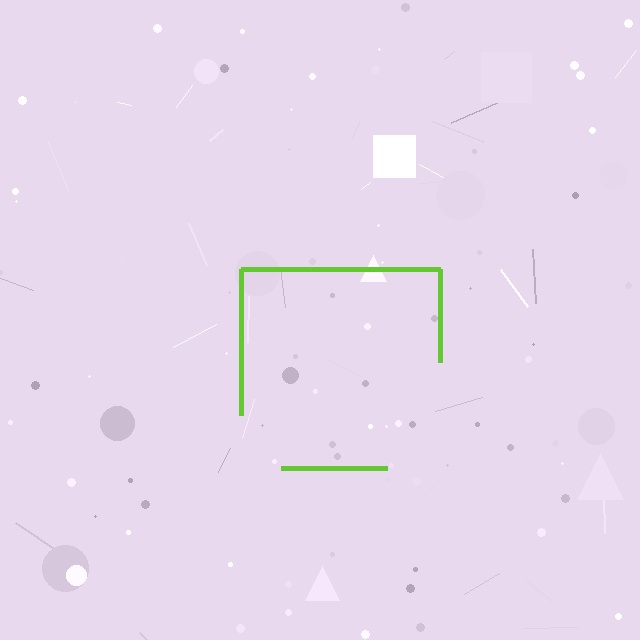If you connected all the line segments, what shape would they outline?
They would outline a square.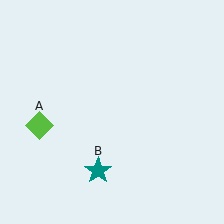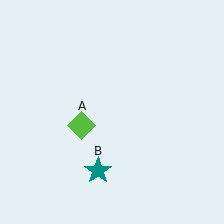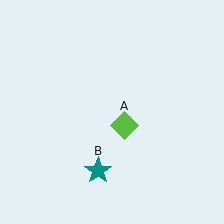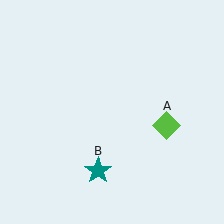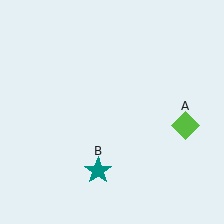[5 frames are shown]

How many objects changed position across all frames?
1 object changed position: lime diamond (object A).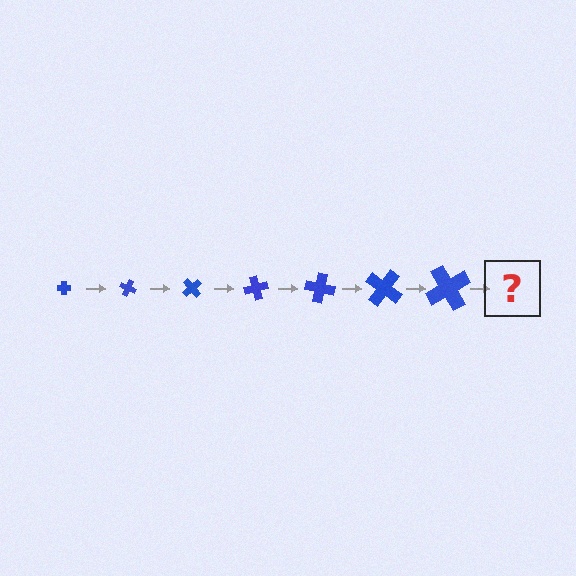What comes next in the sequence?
The next element should be a cross, larger than the previous one and rotated 175 degrees from the start.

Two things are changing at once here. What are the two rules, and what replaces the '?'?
The two rules are that the cross grows larger each step and it rotates 25 degrees each step. The '?' should be a cross, larger than the previous one and rotated 175 degrees from the start.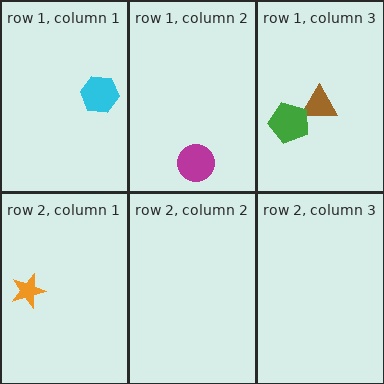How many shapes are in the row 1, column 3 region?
2.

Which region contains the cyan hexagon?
The row 1, column 1 region.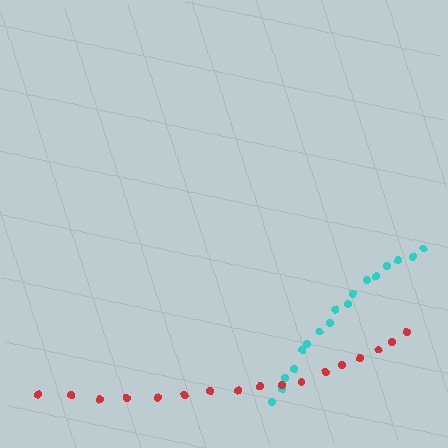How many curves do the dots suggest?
There are 2 distinct paths.